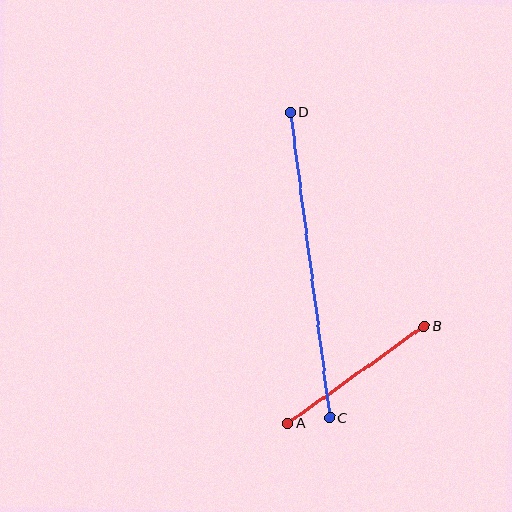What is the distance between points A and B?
The distance is approximately 167 pixels.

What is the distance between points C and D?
The distance is approximately 308 pixels.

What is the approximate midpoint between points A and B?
The midpoint is at approximately (356, 375) pixels.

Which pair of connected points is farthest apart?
Points C and D are farthest apart.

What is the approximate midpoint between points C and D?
The midpoint is at approximately (310, 264) pixels.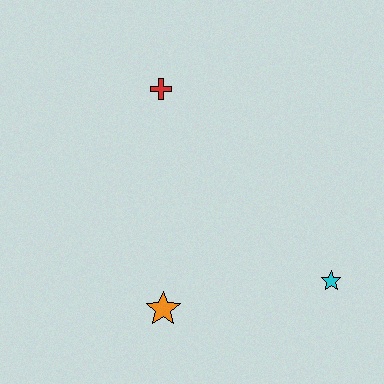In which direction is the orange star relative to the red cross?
The orange star is below the red cross.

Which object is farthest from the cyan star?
The red cross is farthest from the cyan star.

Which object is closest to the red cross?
The orange star is closest to the red cross.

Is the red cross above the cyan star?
Yes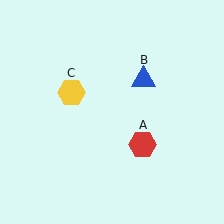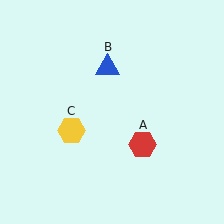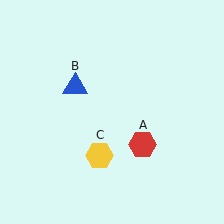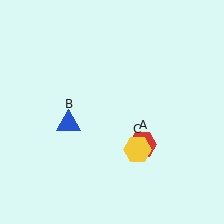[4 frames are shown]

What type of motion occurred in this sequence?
The blue triangle (object B), yellow hexagon (object C) rotated counterclockwise around the center of the scene.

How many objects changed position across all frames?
2 objects changed position: blue triangle (object B), yellow hexagon (object C).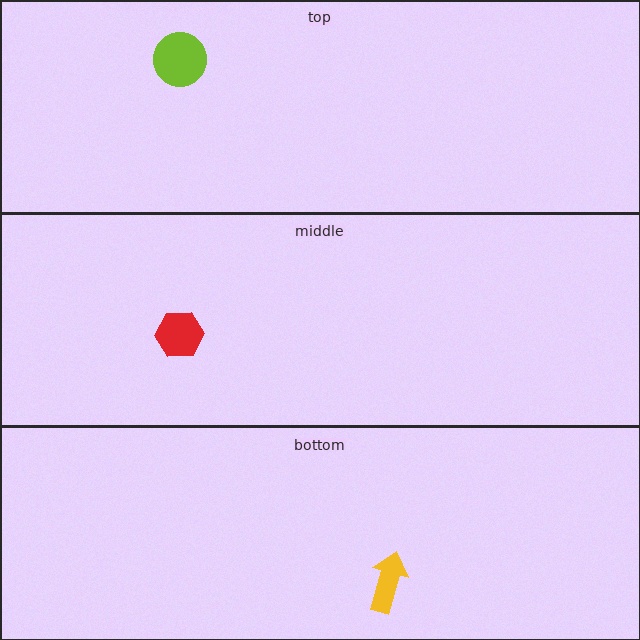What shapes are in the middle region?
The red hexagon.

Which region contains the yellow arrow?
The bottom region.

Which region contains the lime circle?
The top region.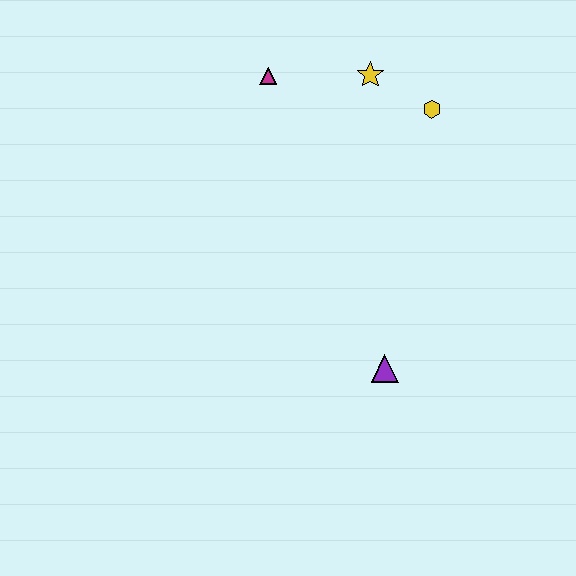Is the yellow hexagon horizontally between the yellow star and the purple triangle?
No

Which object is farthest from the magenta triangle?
The purple triangle is farthest from the magenta triangle.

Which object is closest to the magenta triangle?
The yellow star is closest to the magenta triangle.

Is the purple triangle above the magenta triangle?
No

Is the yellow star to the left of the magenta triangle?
No